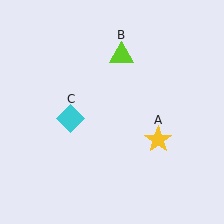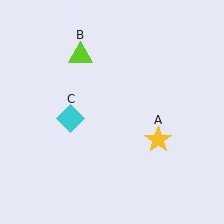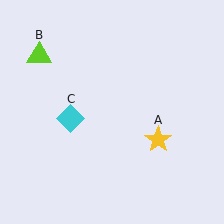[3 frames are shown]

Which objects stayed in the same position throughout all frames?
Yellow star (object A) and cyan diamond (object C) remained stationary.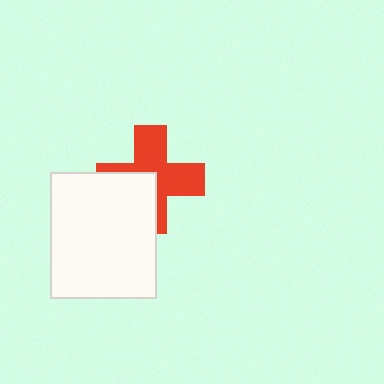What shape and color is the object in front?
The object in front is a white rectangle.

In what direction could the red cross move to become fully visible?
The red cross could move toward the upper-right. That would shift it out from behind the white rectangle entirely.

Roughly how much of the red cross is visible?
About half of it is visible (roughly 61%).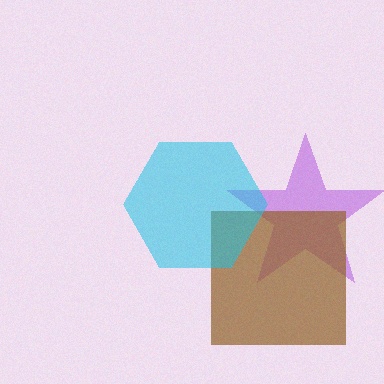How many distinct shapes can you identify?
There are 3 distinct shapes: a purple star, a brown square, a cyan hexagon.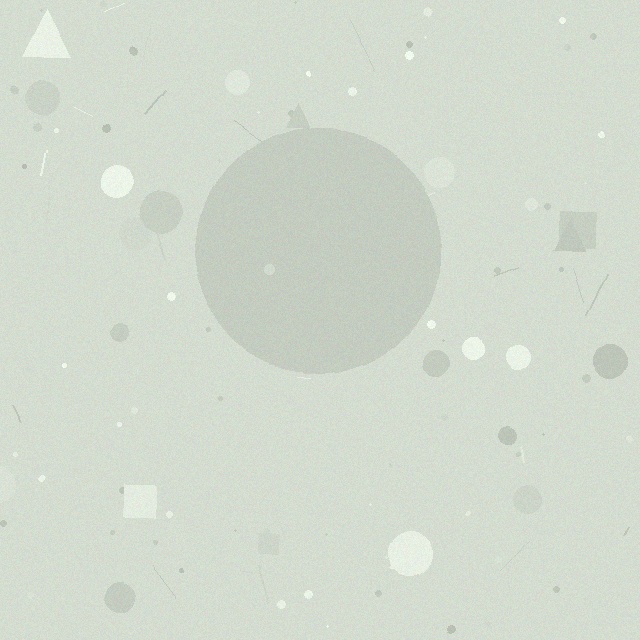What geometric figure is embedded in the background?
A circle is embedded in the background.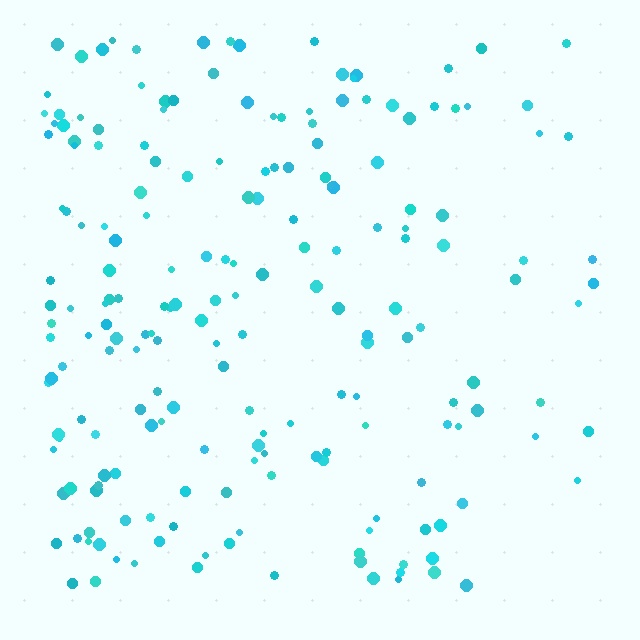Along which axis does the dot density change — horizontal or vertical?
Horizontal.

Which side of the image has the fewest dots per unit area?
The right.